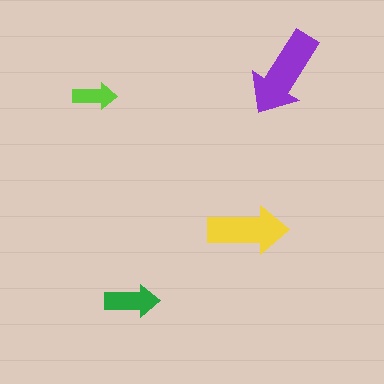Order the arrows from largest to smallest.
the purple one, the yellow one, the green one, the lime one.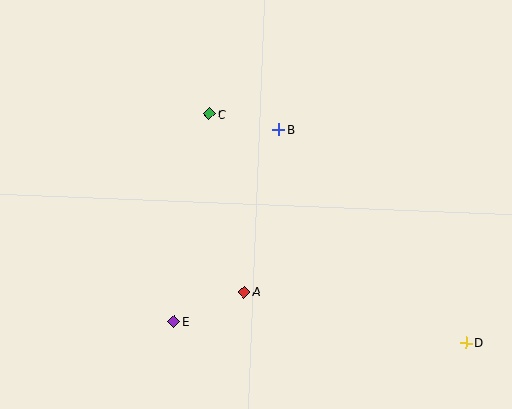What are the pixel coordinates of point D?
Point D is at (466, 343).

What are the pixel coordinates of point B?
Point B is at (279, 129).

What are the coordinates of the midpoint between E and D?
The midpoint between E and D is at (320, 332).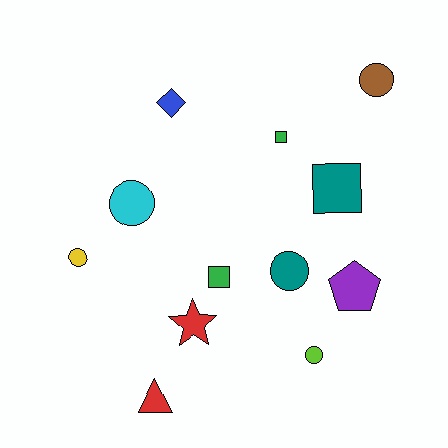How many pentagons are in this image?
There is 1 pentagon.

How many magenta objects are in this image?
There are no magenta objects.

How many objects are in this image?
There are 12 objects.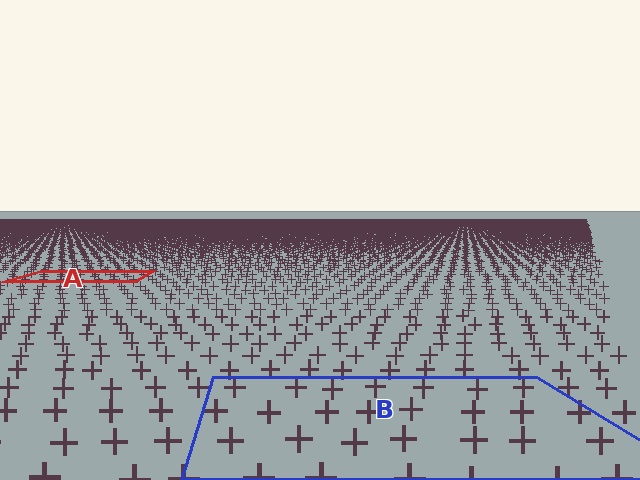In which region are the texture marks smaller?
The texture marks are smaller in region A, because it is farther away.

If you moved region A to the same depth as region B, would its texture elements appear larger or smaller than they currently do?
They would appear larger. At a closer depth, the same texture elements are projected at a bigger on-screen size.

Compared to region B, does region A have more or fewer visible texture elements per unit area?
Region A has more texture elements per unit area — they are packed more densely because it is farther away.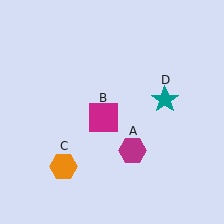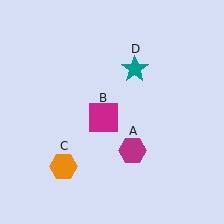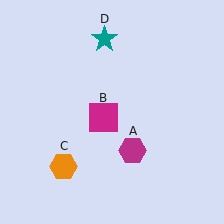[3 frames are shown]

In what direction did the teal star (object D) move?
The teal star (object D) moved up and to the left.